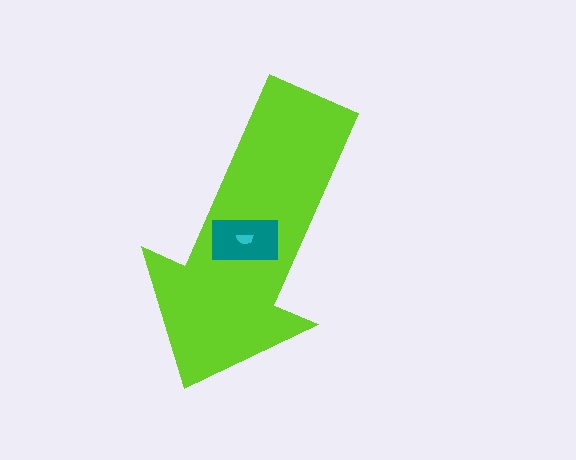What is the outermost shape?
The lime arrow.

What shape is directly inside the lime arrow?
The teal rectangle.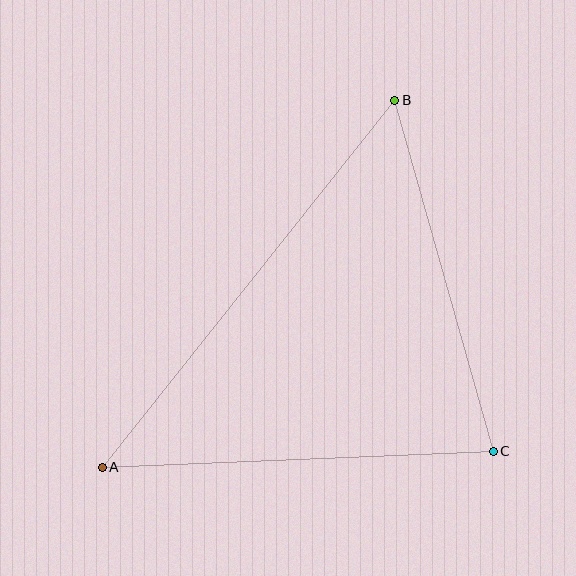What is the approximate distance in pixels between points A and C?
The distance between A and C is approximately 391 pixels.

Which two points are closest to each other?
Points B and C are closest to each other.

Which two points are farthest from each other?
Points A and B are farthest from each other.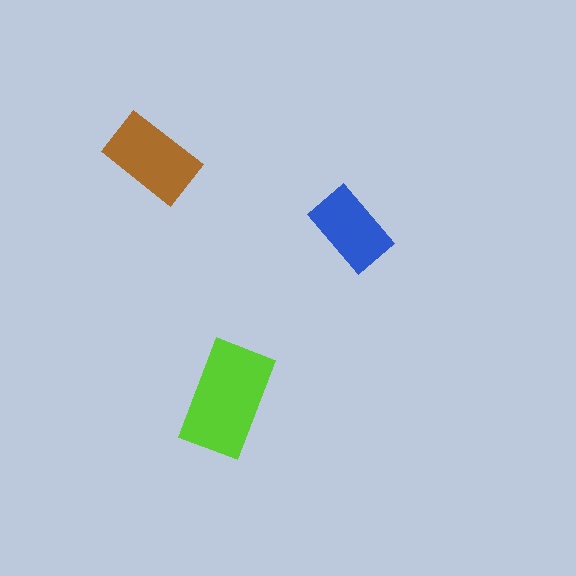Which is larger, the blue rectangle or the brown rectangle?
The brown one.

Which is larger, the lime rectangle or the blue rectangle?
The lime one.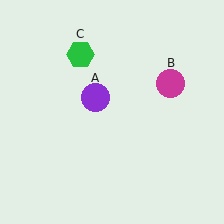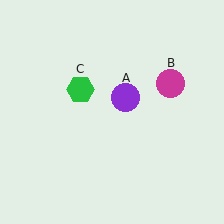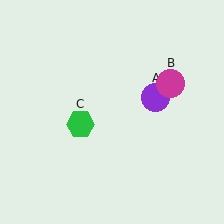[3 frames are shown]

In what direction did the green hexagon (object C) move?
The green hexagon (object C) moved down.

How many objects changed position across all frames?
2 objects changed position: purple circle (object A), green hexagon (object C).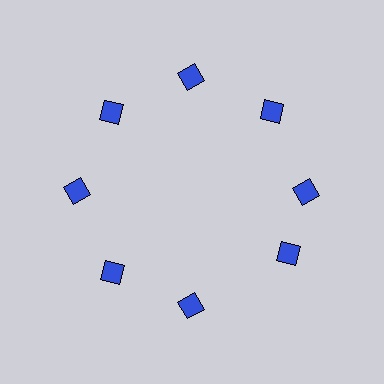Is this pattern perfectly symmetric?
No. The 8 blue diamonds are arranged in a ring, but one element near the 4 o'clock position is rotated out of alignment along the ring, breaking the 8-fold rotational symmetry.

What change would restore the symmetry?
The symmetry would be restored by rotating it back into even spacing with its neighbors so that all 8 diamonds sit at equal angles and equal distance from the center.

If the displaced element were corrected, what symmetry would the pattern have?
It would have 8-fold rotational symmetry — the pattern would map onto itself every 45 degrees.